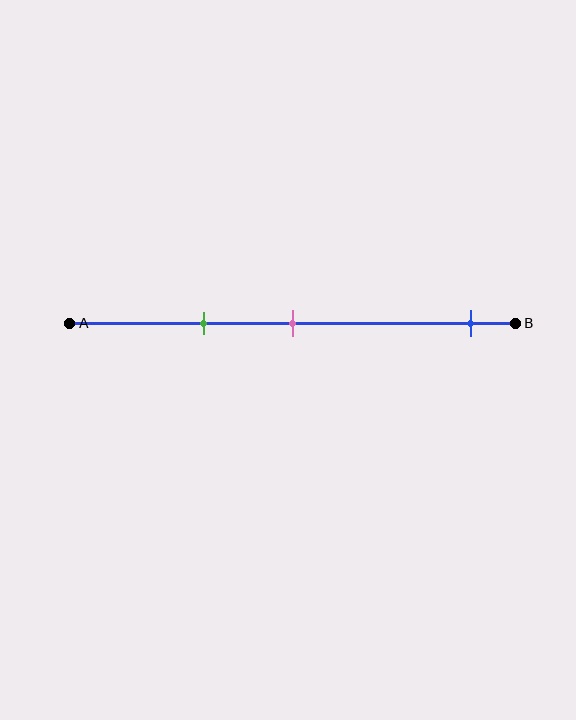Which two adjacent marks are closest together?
The green and pink marks are the closest adjacent pair.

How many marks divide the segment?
There are 3 marks dividing the segment.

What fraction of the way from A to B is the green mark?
The green mark is approximately 30% (0.3) of the way from A to B.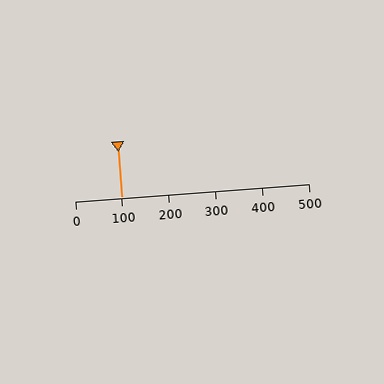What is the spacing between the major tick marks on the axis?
The major ticks are spaced 100 apart.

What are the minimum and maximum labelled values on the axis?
The axis runs from 0 to 500.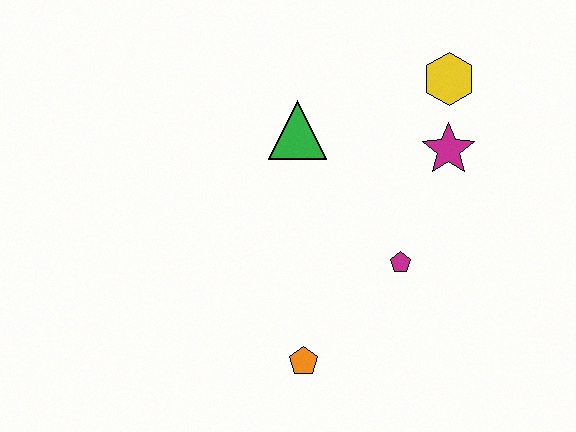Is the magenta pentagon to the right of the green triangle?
Yes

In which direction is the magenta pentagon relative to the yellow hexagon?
The magenta pentagon is below the yellow hexagon.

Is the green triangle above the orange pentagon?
Yes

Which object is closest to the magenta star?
The yellow hexagon is closest to the magenta star.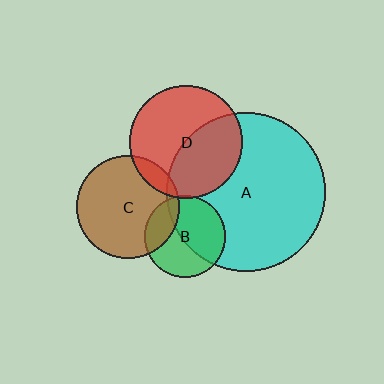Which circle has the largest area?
Circle A (cyan).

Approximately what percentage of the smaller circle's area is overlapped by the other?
Approximately 25%.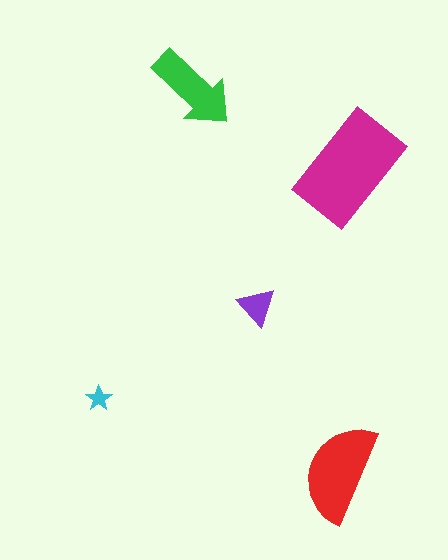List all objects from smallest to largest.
The cyan star, the purple triangle, the green arrow, the red semicircle, the magenta rectangle.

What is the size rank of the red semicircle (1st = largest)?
2nd.